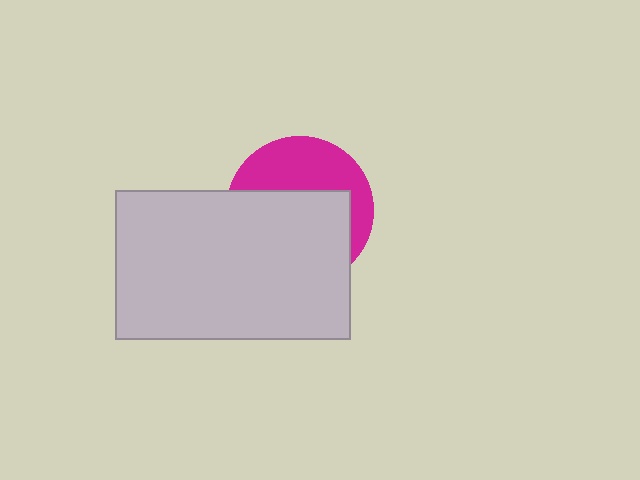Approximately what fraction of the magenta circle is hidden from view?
Roughly 60% of the magenta circle is hidden behind the light gray rectangle.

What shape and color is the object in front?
The object in front is a light gray rectangle.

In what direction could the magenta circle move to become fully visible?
The magenta circle could move up. That would shift it out from behind the light gray rectangle entirely.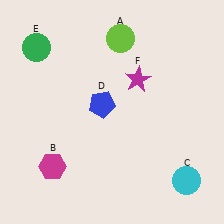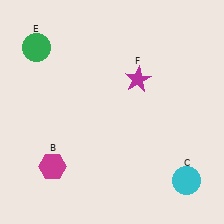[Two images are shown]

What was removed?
The lime circle (A), the blue pentagon (D) were removed in Image 2.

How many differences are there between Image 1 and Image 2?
There are 2 differences between the two images.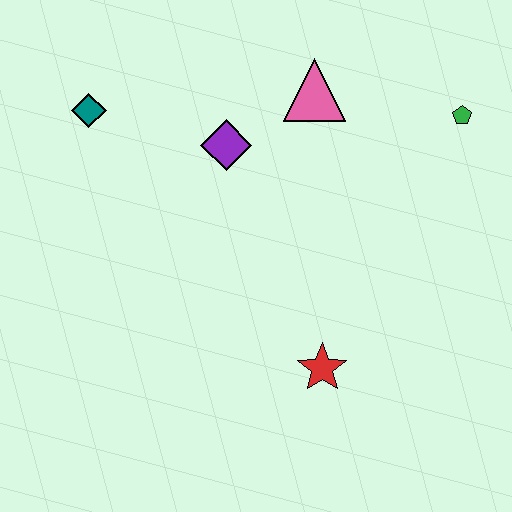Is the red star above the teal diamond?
No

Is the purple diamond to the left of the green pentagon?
Yes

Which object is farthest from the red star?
The teal diamond is farthest from the red star.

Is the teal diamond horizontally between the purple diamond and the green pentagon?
No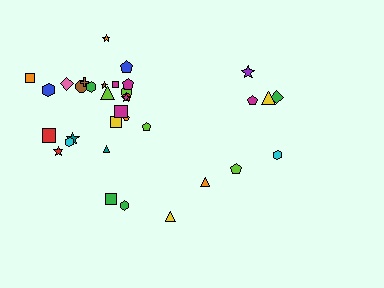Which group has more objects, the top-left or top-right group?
The top-left group.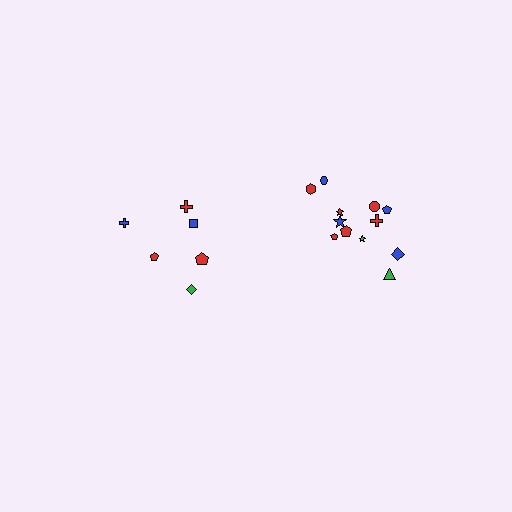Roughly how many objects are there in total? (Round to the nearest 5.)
Roughly 20 objects in total.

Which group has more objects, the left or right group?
The right group.